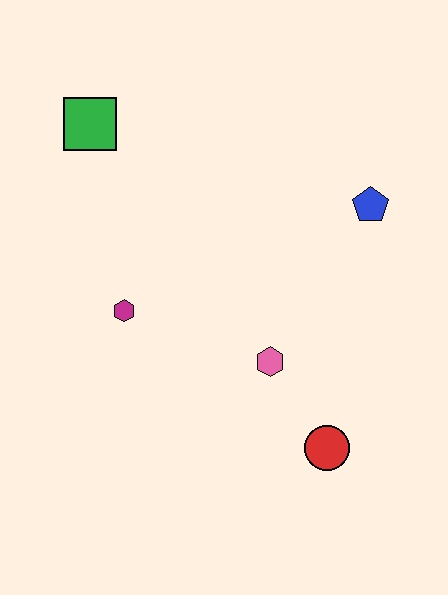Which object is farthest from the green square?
The red circle is farthest from the green square.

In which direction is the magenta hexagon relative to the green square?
The magenta hexagon is below the green square.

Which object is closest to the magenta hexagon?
The pink hexagon is closest to the magenta hexagon.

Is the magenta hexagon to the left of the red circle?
Yes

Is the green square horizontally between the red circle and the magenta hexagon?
No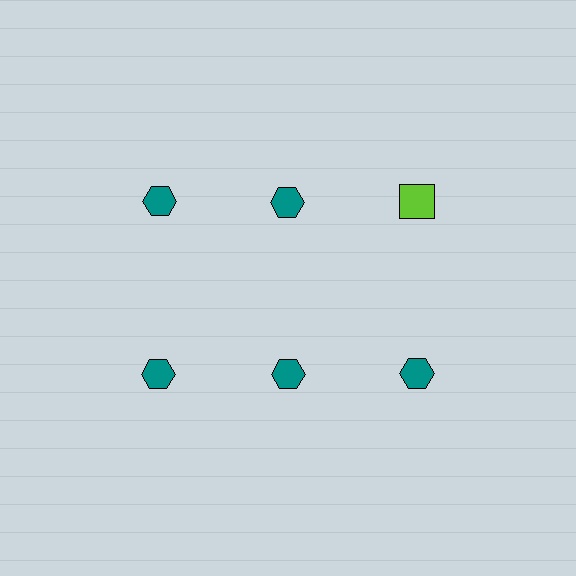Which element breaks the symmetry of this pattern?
The lime square in the top row, center column breaks the symmetry. All other shapes are teal hexagons.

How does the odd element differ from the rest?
It differs in both color (lime instead of teal) and shape (square instead of hexagon).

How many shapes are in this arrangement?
There are 6 shapes arranged in a grid pattern.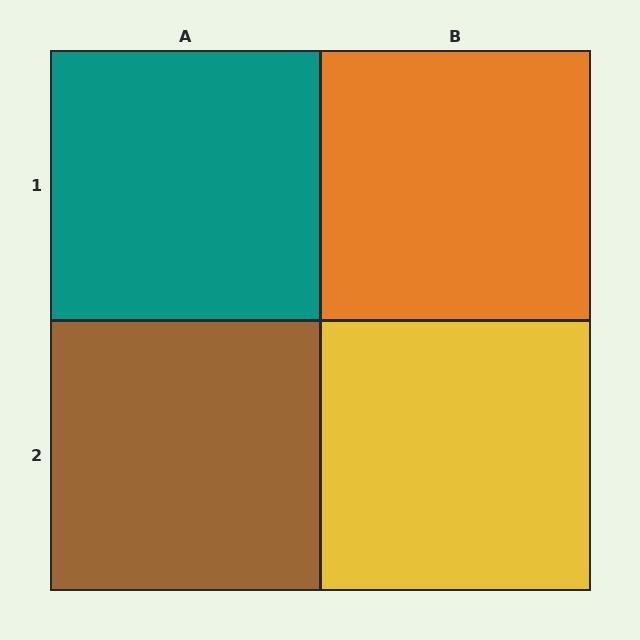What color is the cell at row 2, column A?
Brown.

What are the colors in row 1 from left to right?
Teal, orange.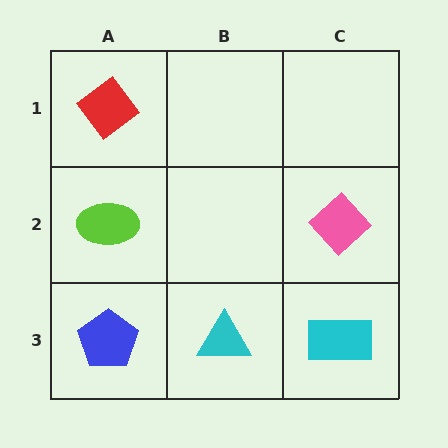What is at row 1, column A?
A red diamond.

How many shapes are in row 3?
3 shapes.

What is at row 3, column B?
A cyan triangle.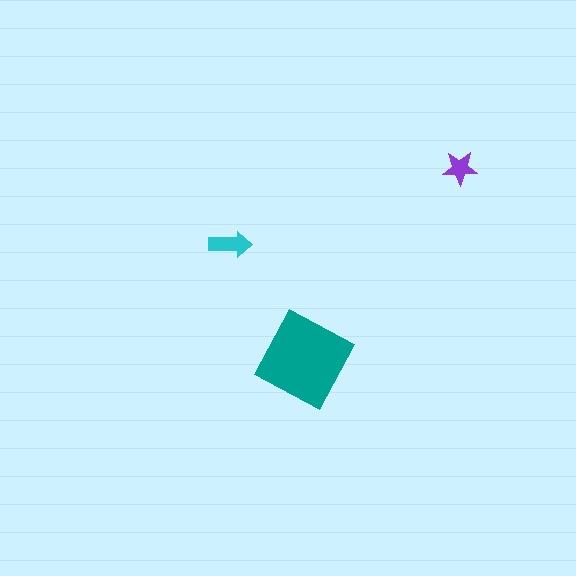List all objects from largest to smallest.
The teal diamond, the cyan arrow, the purple star.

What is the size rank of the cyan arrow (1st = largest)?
2nd.